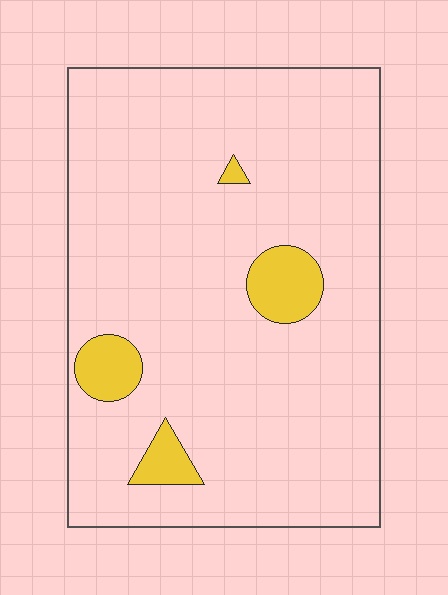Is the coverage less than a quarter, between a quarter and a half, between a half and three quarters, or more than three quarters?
Less than a quarter.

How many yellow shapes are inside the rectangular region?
4.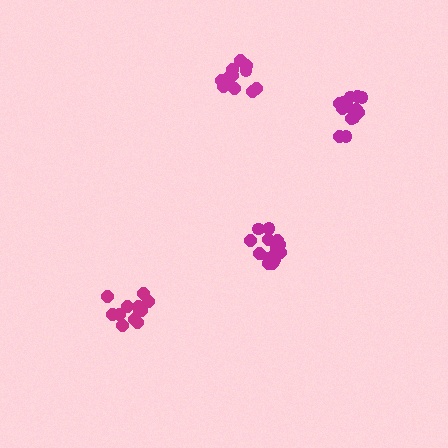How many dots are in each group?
Group 1: 12 dots, Group 2: 15 dots, Group 3: 15 dots, Group 4: 12 dots (54 total).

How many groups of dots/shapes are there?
There are 4 groups.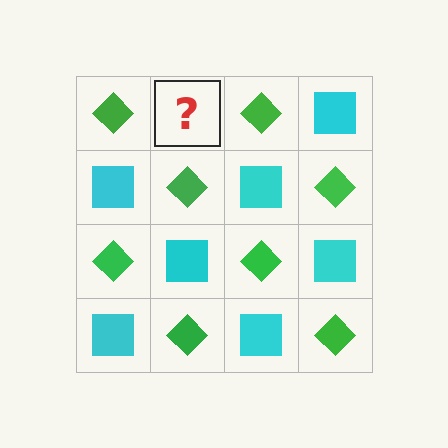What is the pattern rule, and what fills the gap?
The rule is that it alternates green diamond and cyan square in a checkerboard pattern. The gap should be filled with a cyan square.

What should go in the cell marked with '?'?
The missing cell should contain a cyan square.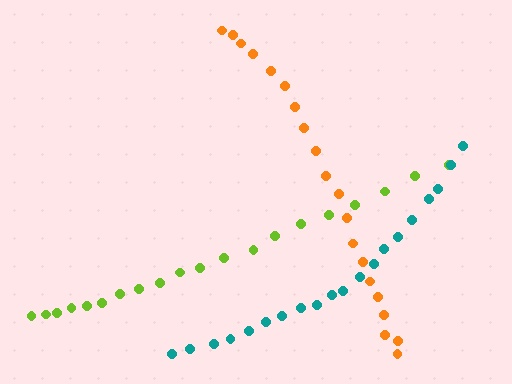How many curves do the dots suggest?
There are 3 distinct paths.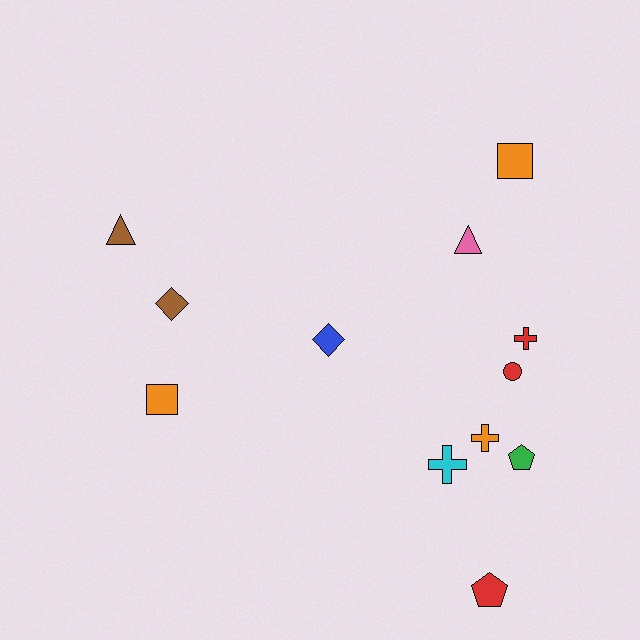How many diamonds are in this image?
There are 2 diamonds.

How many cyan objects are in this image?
There is 1 cyan object.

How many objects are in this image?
There are 12 objects.